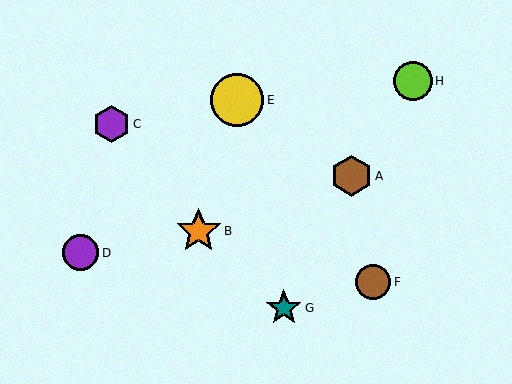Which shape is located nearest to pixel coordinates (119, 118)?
The purple hexagon (labeled C) at (112, 124) is nearest to that location.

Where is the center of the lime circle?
The center of the lime circle is at (413, 81).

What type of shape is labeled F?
Shape F is a brown circle.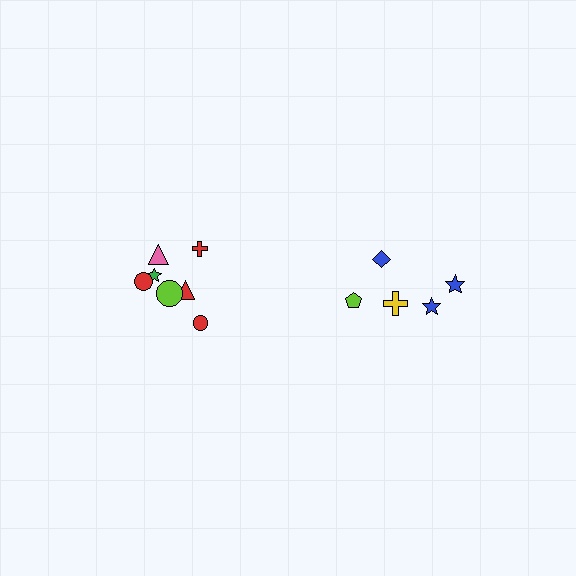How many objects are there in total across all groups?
There are 12 objects.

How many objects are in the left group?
There are 7 objects.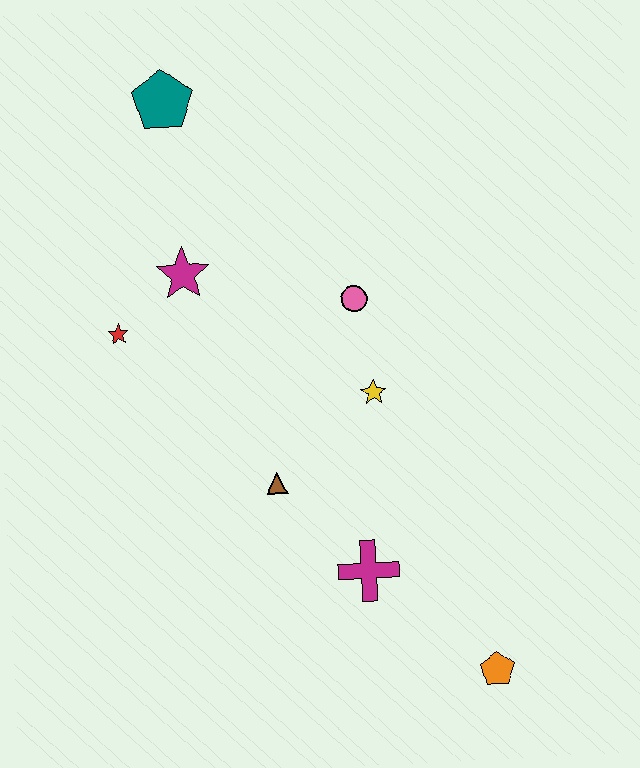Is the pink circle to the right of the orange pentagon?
No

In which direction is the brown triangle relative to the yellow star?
The brown triangle is to the left of the yellow star.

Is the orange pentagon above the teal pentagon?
No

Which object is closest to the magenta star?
The red star is closest to the magenta star.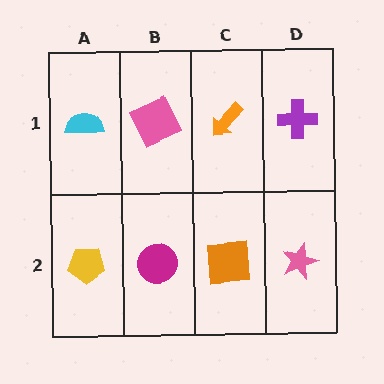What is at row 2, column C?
An orange square.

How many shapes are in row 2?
4 shapes.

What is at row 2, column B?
A magenta circle.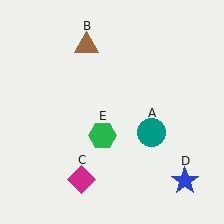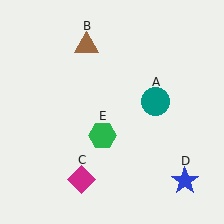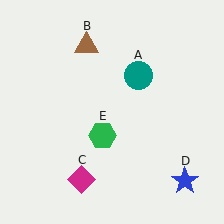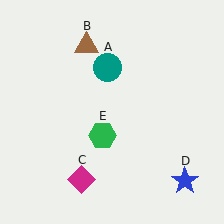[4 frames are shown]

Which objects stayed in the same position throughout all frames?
Brown triangle (object B) and magenta diamond (object C) and blue star (object D) and green hexagon (object E) remained stationary.